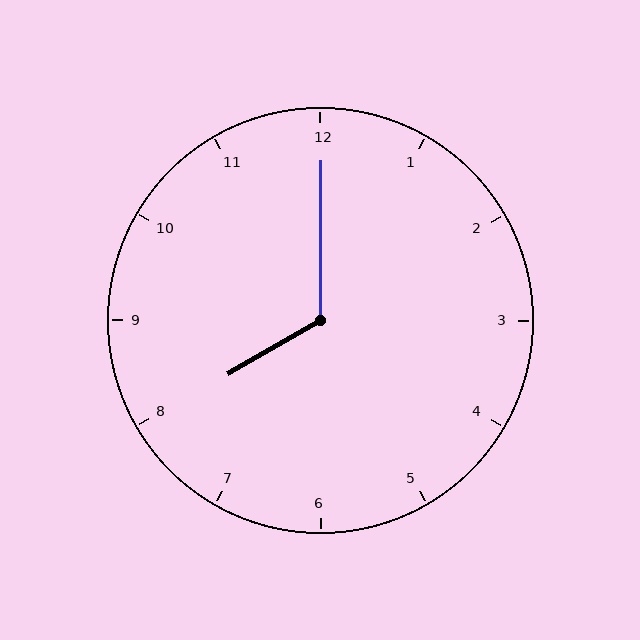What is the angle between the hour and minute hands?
Approximately 120 degrees.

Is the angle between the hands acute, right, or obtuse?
It is obtuse.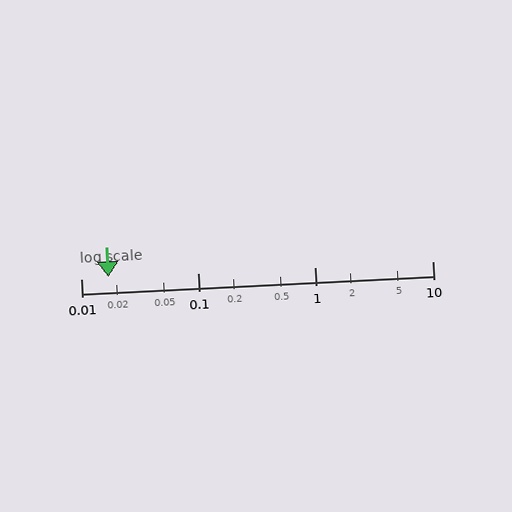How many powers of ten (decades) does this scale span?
The scale spans 3 decades, from 0.01 to 10.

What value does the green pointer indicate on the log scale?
The pointer indicates approximately 0.017.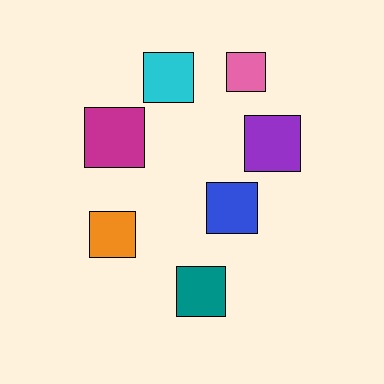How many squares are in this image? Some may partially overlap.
There are 7 squares.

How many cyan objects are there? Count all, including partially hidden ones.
There is 1 cyan object.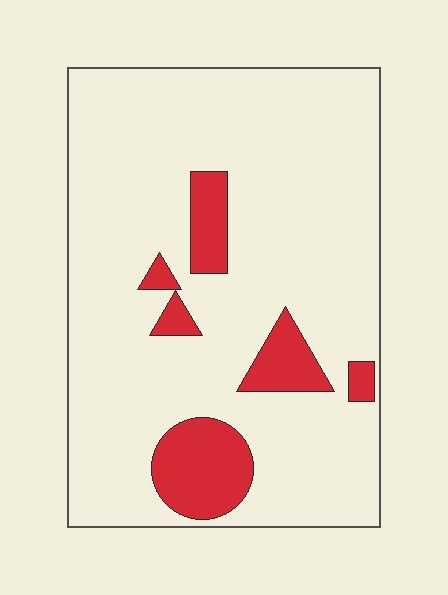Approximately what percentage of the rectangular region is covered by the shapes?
Approximately 15%.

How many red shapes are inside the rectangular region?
6.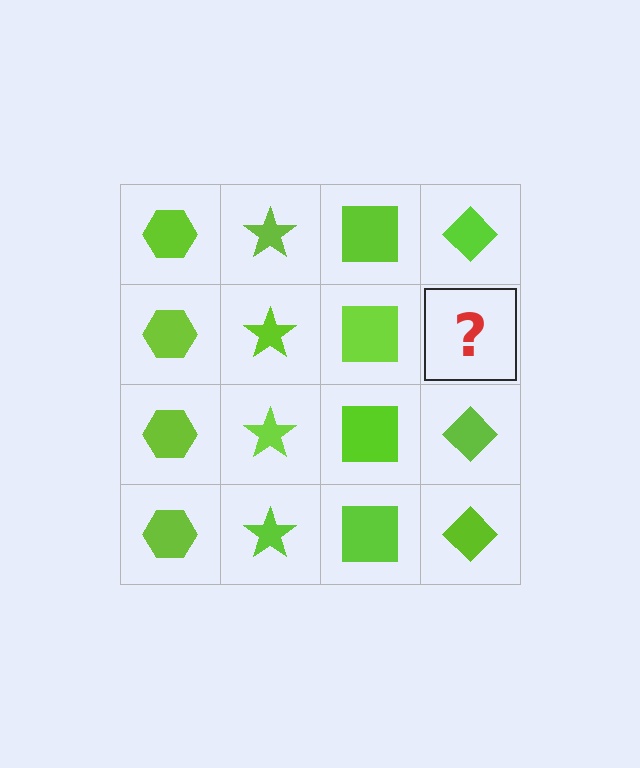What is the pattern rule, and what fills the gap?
The rule is that each column has a consistent shape. The gap should be filled with a lime diamond.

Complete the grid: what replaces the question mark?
The question mark should be replaced with a lime diamond.